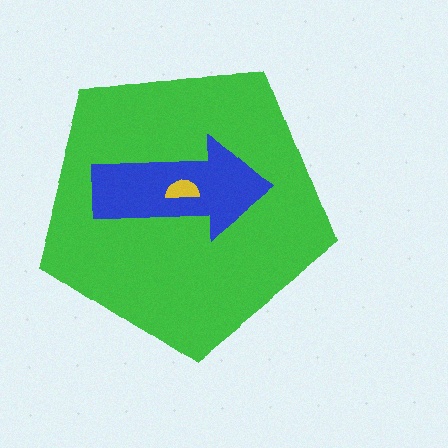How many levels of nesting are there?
3.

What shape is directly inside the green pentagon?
The blue arrow.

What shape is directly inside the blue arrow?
The yellow semicircle.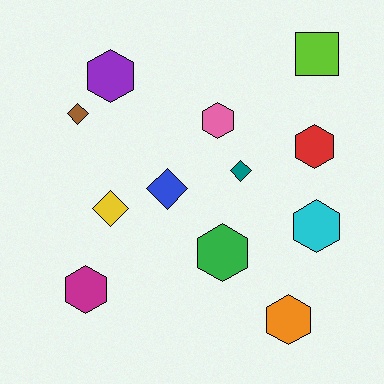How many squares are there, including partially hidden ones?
There is 1 square.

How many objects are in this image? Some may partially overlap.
There are 12 objects.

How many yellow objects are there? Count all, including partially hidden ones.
There is 1 yellow object.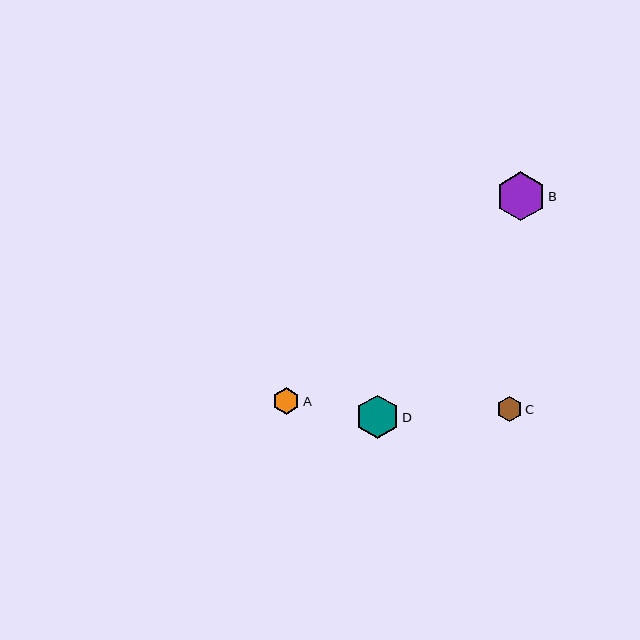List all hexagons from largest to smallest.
From largest to smallest: B, D, A, C.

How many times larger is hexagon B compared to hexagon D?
Hexagon B is approximately 1.1 times the size of hexagon D.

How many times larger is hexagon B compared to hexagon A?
Hexagon B is approximately 1.8 times the size of hexagon A.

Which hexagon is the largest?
Hexagon B is the largest with a size of approximately 49 pixels.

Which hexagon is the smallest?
Hexagon C is the smallest with a size of approximately 25 pixels.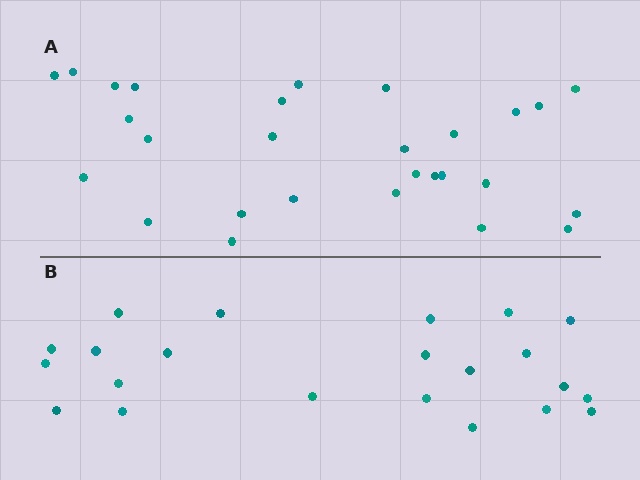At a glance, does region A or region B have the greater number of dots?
Region A (the top region) has more dots.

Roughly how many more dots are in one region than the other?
Region A has about 6 more dots than region B.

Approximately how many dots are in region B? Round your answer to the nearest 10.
About 20 dots. (The exact count is 22, which rounds to 20.)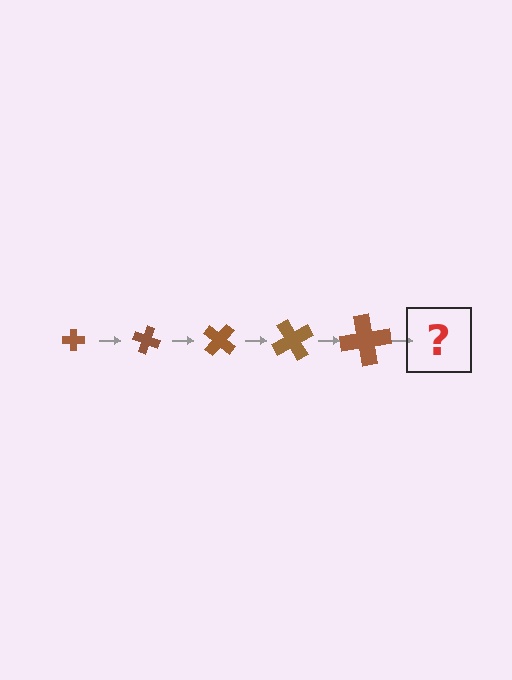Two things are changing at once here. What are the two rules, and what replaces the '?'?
The two rules are that the cross grows larger each step and it rotates 20 degrees each step. The '?' should be a cross, larger than the previous one and rotated 100 degrees from the start.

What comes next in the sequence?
The next element should be a cross, larger than the previous one and rotated 100 degrees from the start.